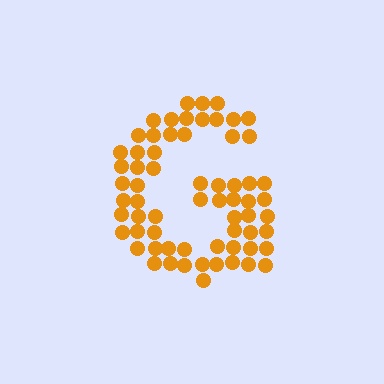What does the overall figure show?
The overall figure shows the letter G.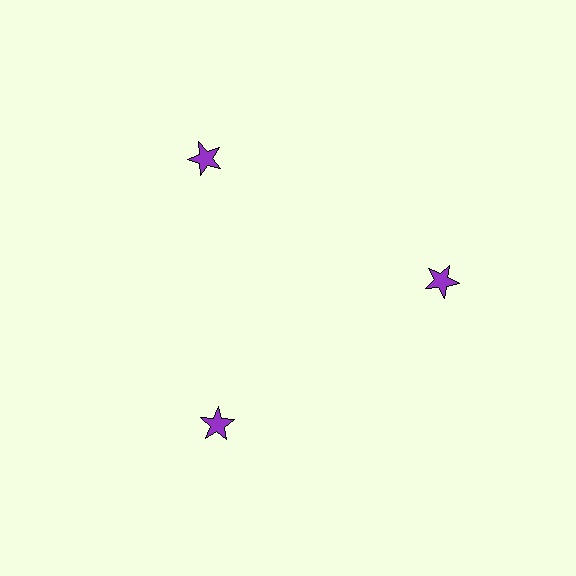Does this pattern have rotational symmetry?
Yes, this pattern has 3-fold rotational symmetry. It looks the same after rotating 120 degrees around the center.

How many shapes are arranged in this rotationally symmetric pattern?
There are 3 shapes, arranged in 3 groups of 1.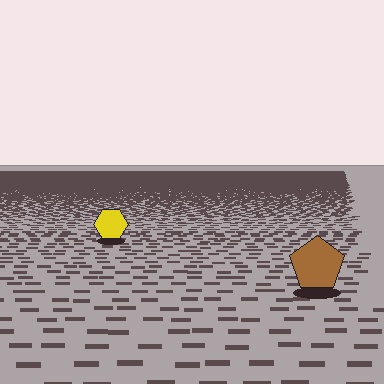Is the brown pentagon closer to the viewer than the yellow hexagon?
Yes. The brown pentagon is closer — you can tell from the texture gradient: the ground texture is coarser near it.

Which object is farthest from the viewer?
The yellow hexagon is farthest from the viewer. It appears smaller and the ground texture around it is denser.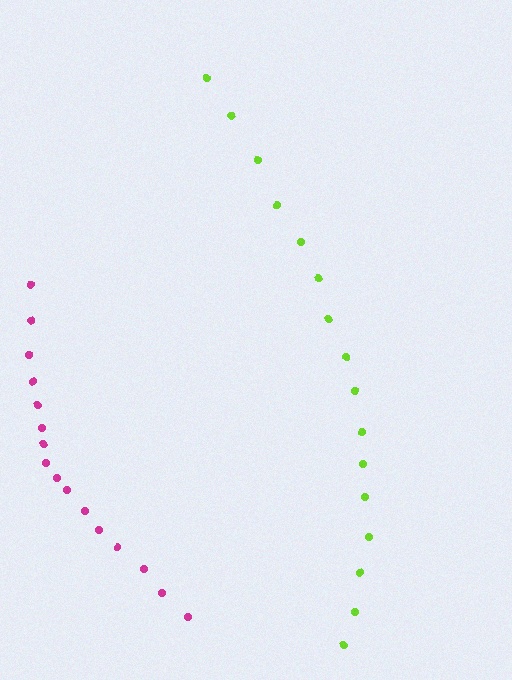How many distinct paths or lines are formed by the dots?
There are 2 distinct paths.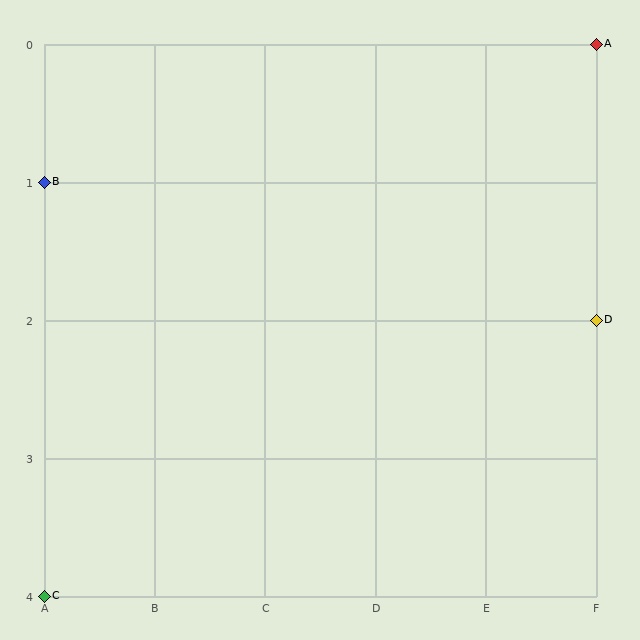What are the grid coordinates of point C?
Point C is at grid coordinates (A, 4).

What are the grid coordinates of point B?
Point B is at grid coordinates (A, 1).